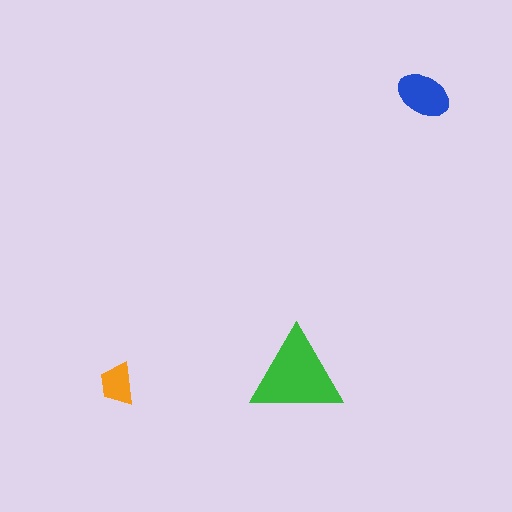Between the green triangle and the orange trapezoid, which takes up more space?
The green triangle.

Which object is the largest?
The green triangle.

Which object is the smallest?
The orange trapezoid.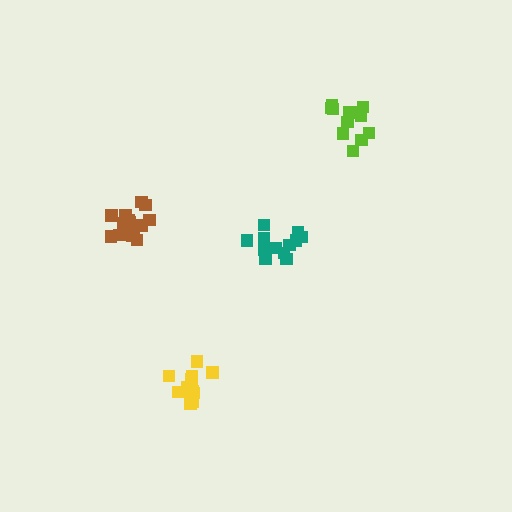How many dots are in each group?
Group 1: 12 dots, Group 2: 12 dots, Group 3: 15 dots, Group 4: 16 dots (55 total).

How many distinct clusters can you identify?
There are 4 distinct clusters.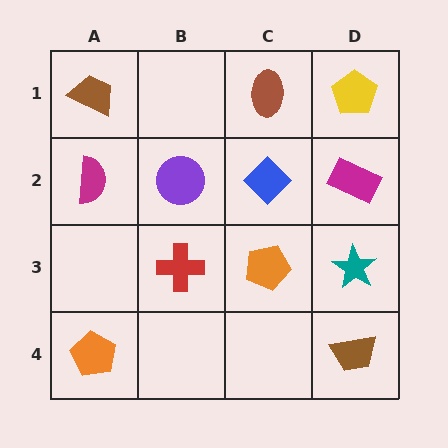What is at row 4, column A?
An orange pentagon.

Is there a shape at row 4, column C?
No, that cell is empty.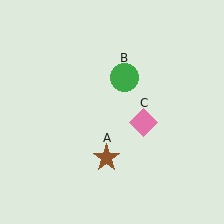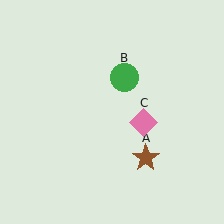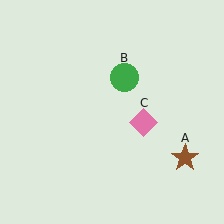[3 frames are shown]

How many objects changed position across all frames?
1 object changed position: brown star (object A).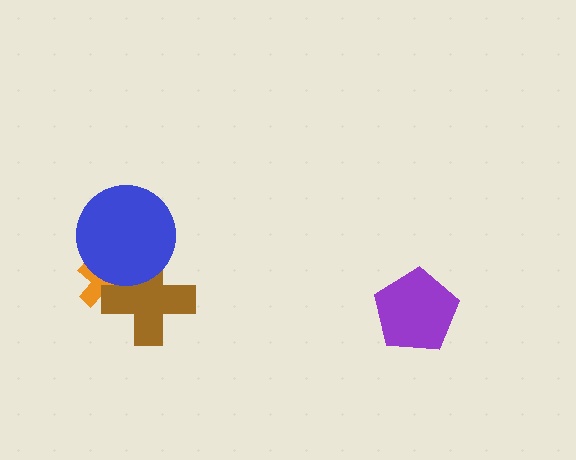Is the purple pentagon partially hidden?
No, no other shape covers it.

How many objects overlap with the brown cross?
2 objects overlap with the brown cross.